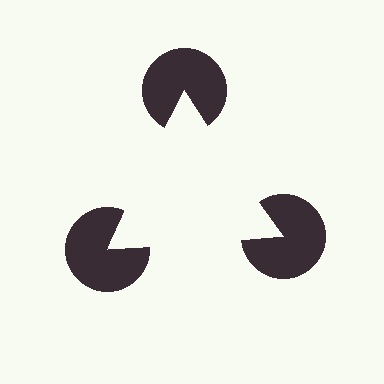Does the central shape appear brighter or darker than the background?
It typically appears slightly brighter than the background, even though no actual brightness change is drawn.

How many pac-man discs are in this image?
There are 3 — one at each vertex of the illusory triangle.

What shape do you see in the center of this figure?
An illusory triangle — its edges are inferred from the aligned wedge cuts in the pac-man discs, not physically drawn.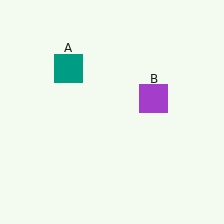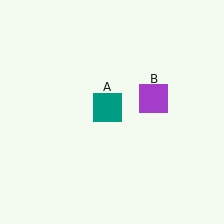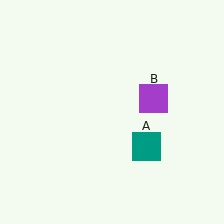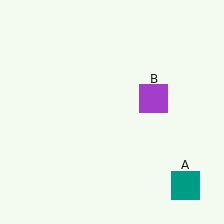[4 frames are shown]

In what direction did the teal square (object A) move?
The teal square (object A) moved down and to the right.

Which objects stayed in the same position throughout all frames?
Purple square (object B) remained stationary.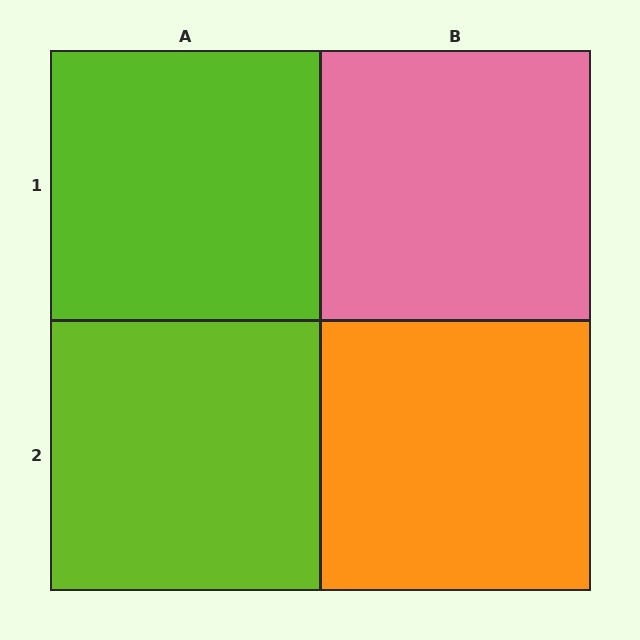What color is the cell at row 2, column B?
Orange.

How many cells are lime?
2 cells are lime.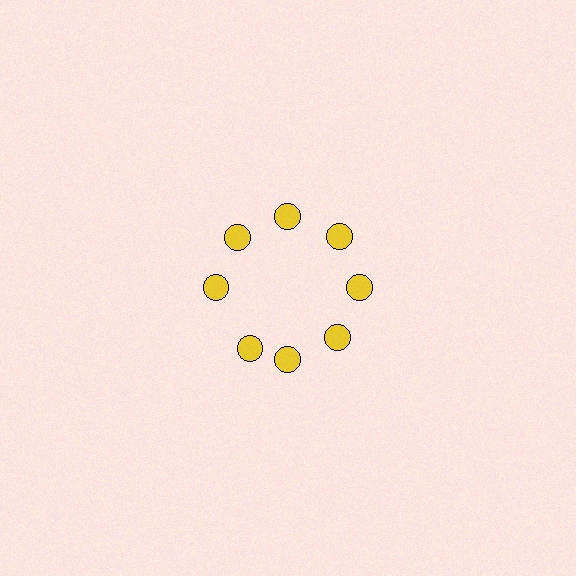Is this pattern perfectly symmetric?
No. The 8 yellow circles are arranged in a ring, but one element near the 8 o'clock position is rotated out of alignment along the ring, breaking the 8-fold rotational symmetry.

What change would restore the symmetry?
The symmetry would be restored by rotating it back into even spacing with its neighbors so that all 8 circles sit at equal angles and equal distance from the center.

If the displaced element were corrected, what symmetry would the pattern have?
It would have 8-fold rotational symmetry — the pattern would map onto itself every 45 degrees.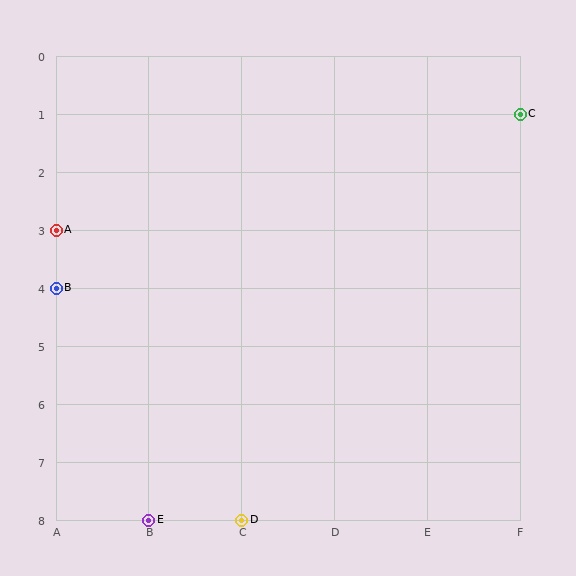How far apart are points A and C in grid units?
Points A and C are 5 columns and 2 rows apart (about 5.4 grid units diagonally).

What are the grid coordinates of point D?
Point D is at grid coordinates (C, 8).